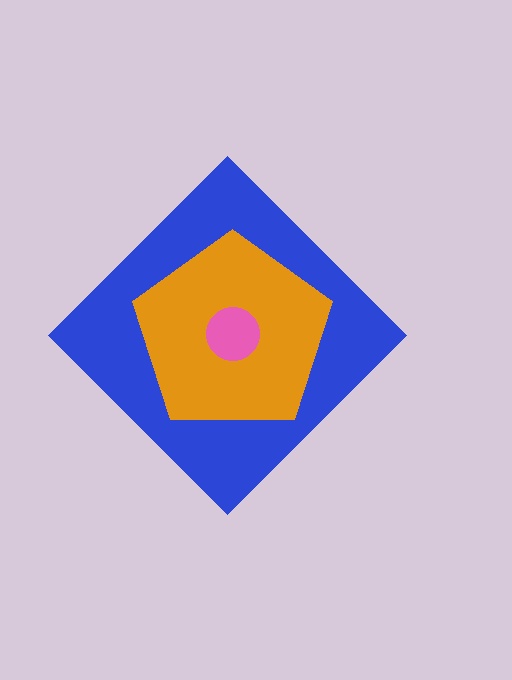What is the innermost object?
The pink circle.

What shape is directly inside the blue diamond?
The orange pentagon.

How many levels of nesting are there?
3.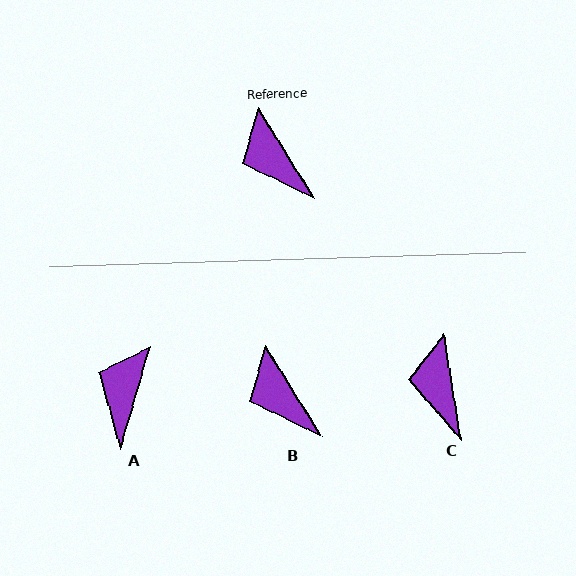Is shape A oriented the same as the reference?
No, it is off by about 48 degrees.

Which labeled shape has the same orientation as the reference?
B.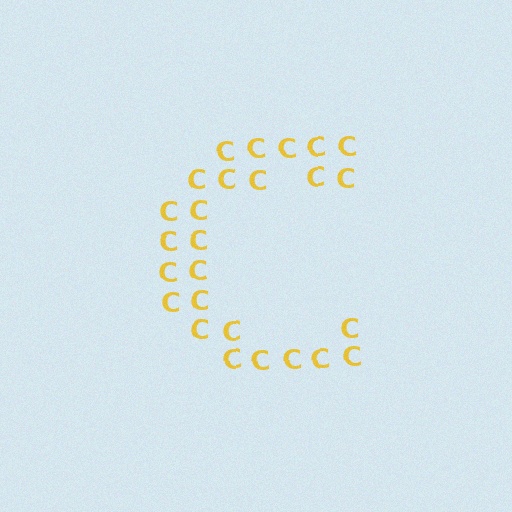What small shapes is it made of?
It is made of small letter C's.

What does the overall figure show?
The overall figure shows the letter C.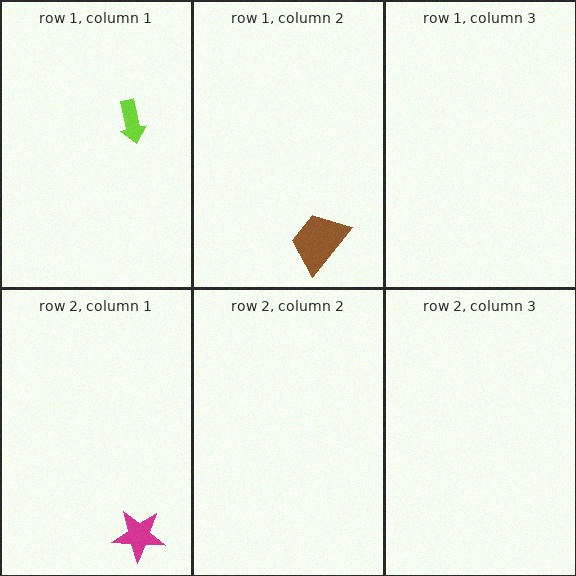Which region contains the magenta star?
The row 2, column 1 region.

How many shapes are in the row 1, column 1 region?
1.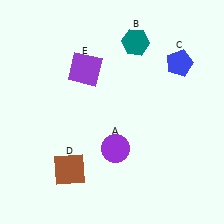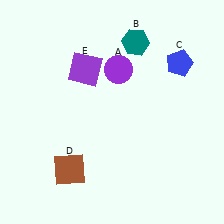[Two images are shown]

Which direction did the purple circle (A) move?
The purple circle (A) moved up.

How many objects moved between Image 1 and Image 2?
1 object moved between the two images.